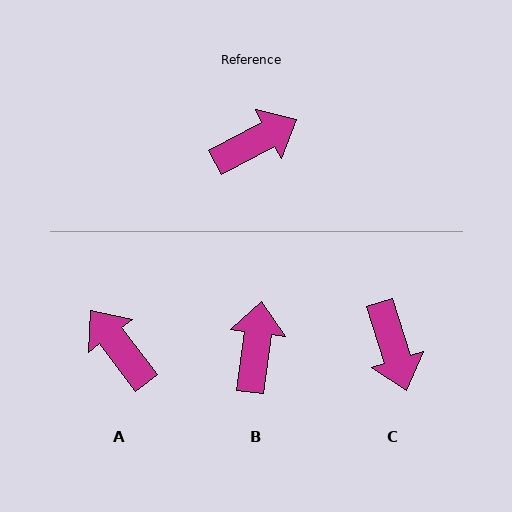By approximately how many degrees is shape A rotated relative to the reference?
Approximately 99 degrees counter-clockwise.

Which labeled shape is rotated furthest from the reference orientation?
C, about 101 degrees away.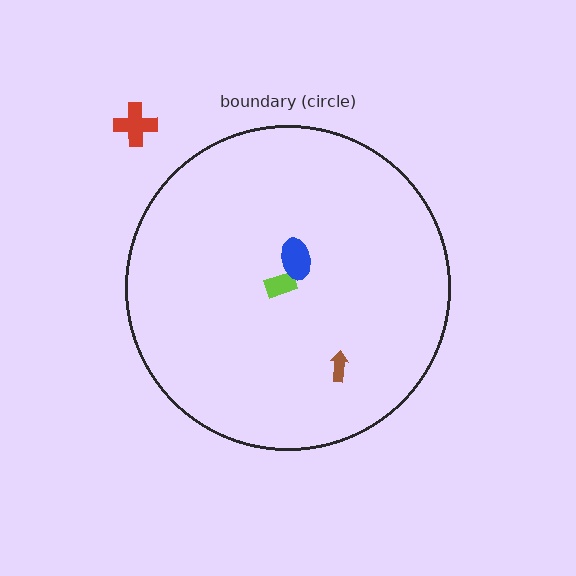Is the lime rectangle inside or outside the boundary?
Inside.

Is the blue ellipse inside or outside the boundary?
Inside.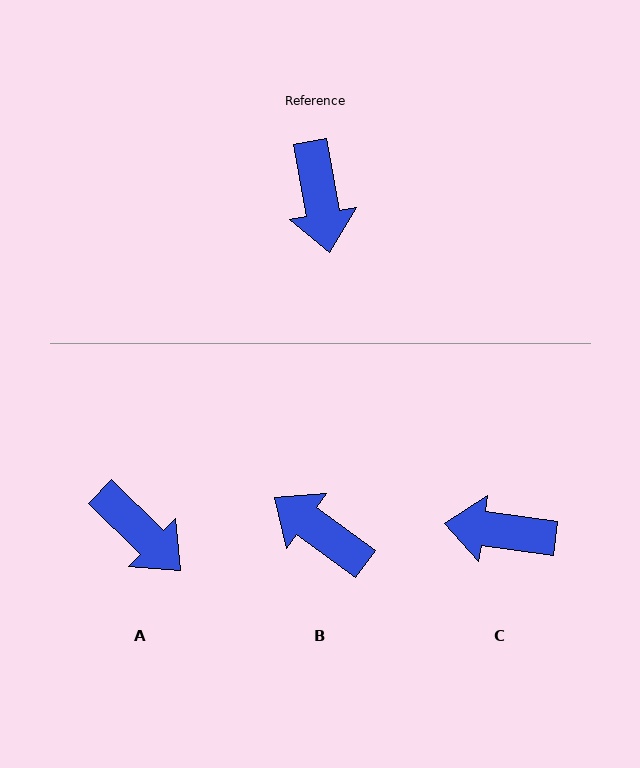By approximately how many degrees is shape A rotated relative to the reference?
Approximately 36 degrees counter-clockwise.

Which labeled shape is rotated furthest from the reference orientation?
B, about 137 degrees away.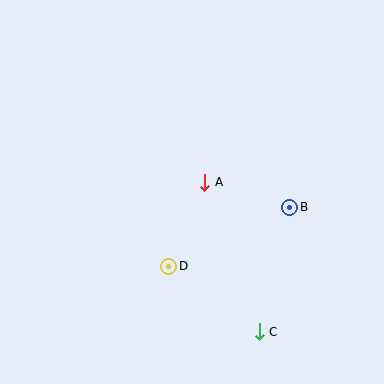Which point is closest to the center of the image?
Point A at (205, 182) is closest to the center.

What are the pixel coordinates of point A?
Point A is at (205, 182).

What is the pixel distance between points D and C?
The distance between D and C is 112 pixels.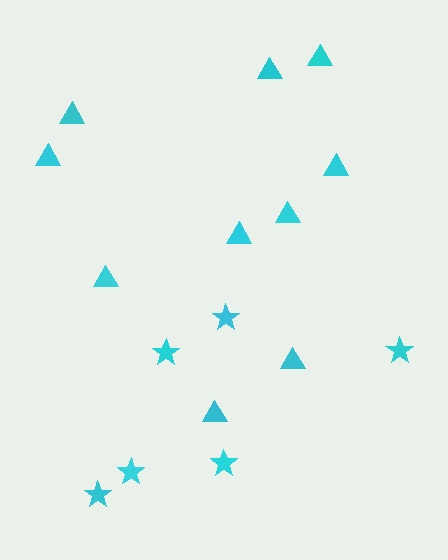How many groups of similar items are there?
There are 2 groups: one group of triangles (10) and one group of stars (6).